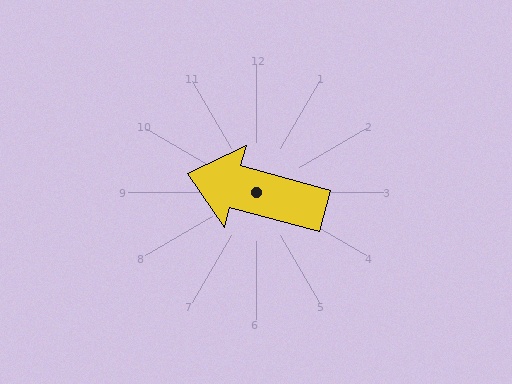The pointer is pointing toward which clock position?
Roughly 10 o'clock.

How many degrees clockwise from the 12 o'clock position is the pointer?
Approximately 285 degrees.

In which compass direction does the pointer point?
West.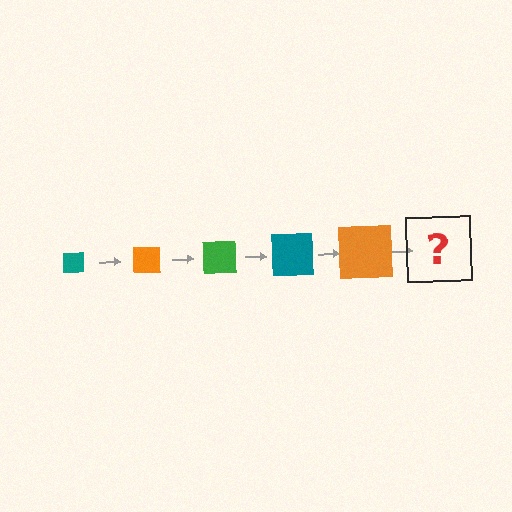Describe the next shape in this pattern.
It should be a green square, larger than the previous one.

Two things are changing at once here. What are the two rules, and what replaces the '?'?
The two rules are that the square grows larger each step and the color cycles through teal, orange, and green. The '?' should be a green square, larger than the previous one.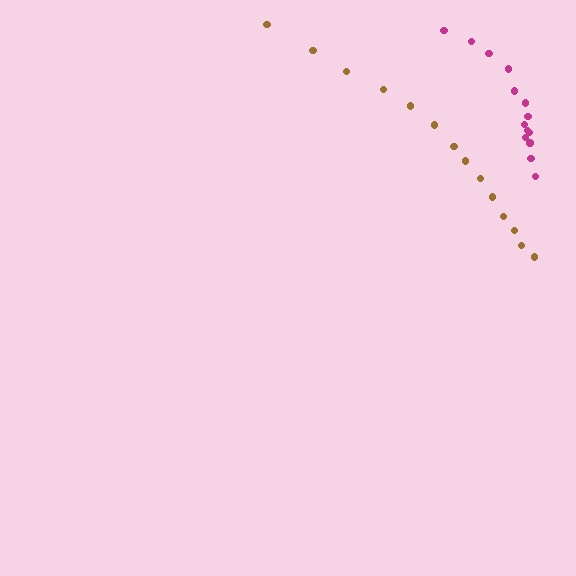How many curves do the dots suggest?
There are 2 distinct paths.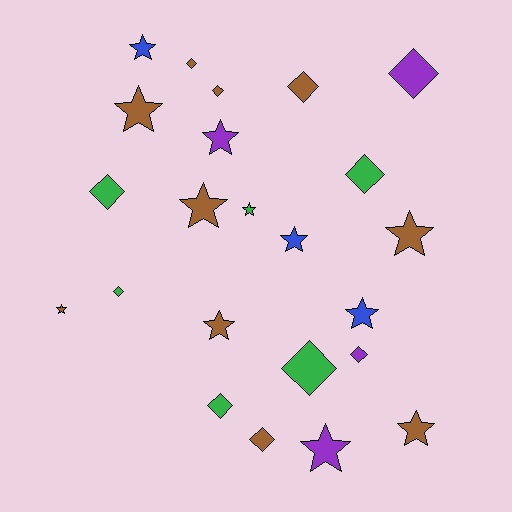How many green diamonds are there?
There are 5 green diamonds.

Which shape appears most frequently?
Star, with 12 objects.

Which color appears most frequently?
Brown, with 10 objects.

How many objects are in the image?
There are 23 objects.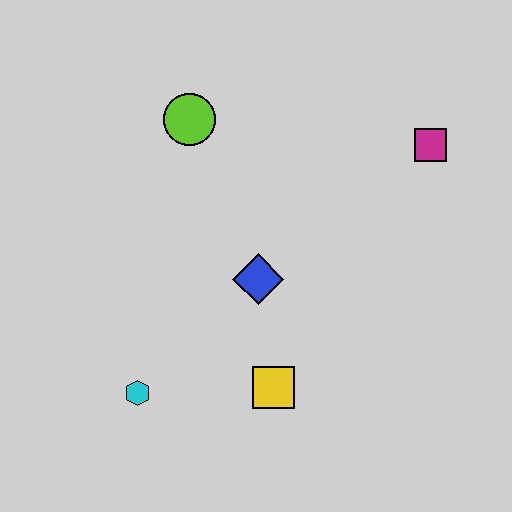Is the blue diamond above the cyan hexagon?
Yes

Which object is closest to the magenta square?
The blue diamond is closest to the magenta square.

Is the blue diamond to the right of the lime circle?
Yes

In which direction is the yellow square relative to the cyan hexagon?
The yellow square is to the right of the cyan hexagon.